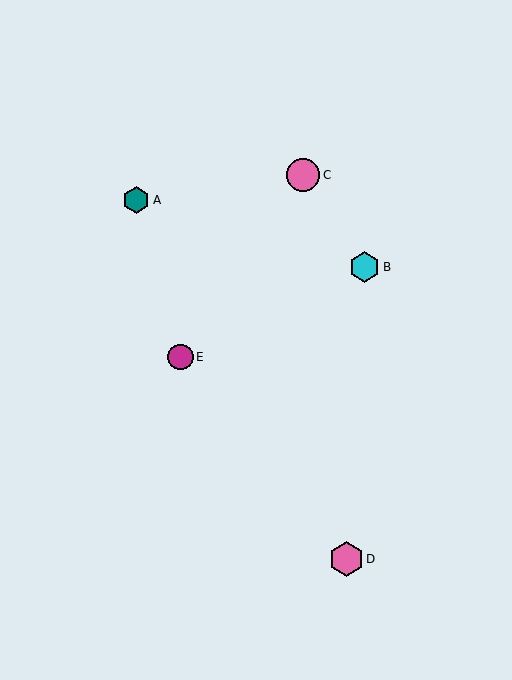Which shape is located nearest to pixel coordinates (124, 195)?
The teal hexagon (labeled A) at (136, 200) is nearest to that location.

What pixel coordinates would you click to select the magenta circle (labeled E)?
Click at (180, 357) to select the magenta circle E.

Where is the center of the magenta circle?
The center of the magenta circle is at (180, 357).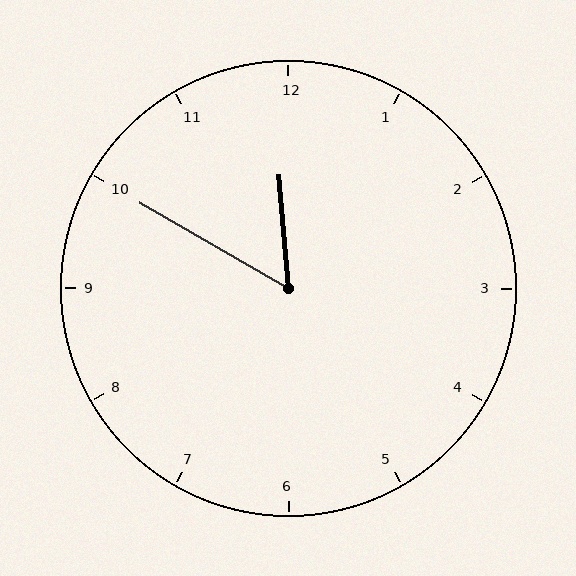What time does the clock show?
11:50.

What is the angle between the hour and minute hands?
Approximately 55 degrees.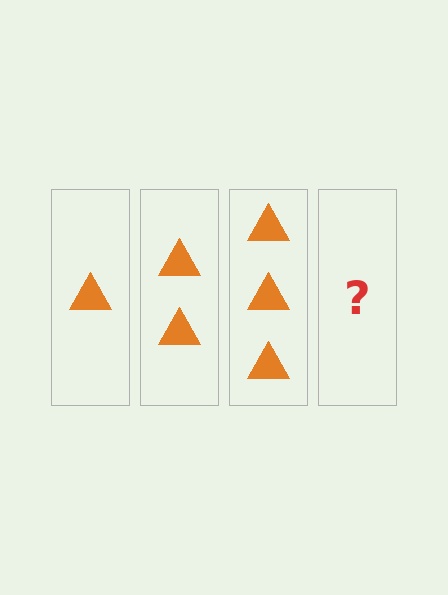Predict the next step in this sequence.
The next step is 4 triangles.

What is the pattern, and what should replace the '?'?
The pattern is that each step adds one more triangle. The '?' should be 4 triangles.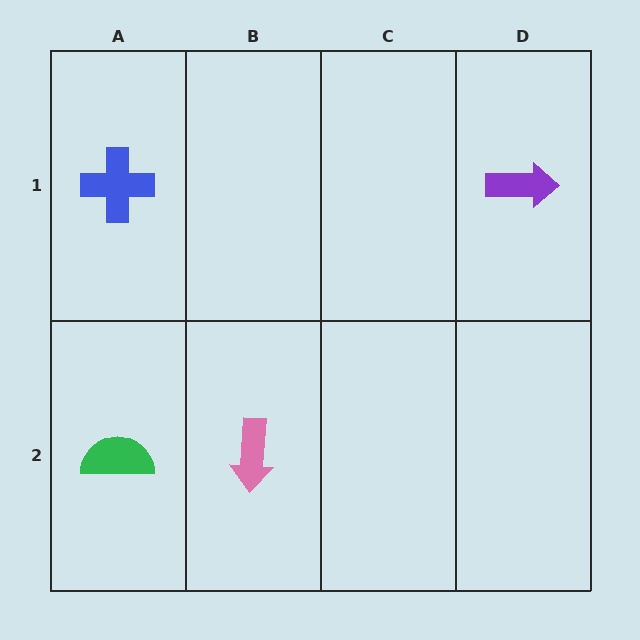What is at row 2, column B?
A pink arrow.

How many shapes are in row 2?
2 shapes.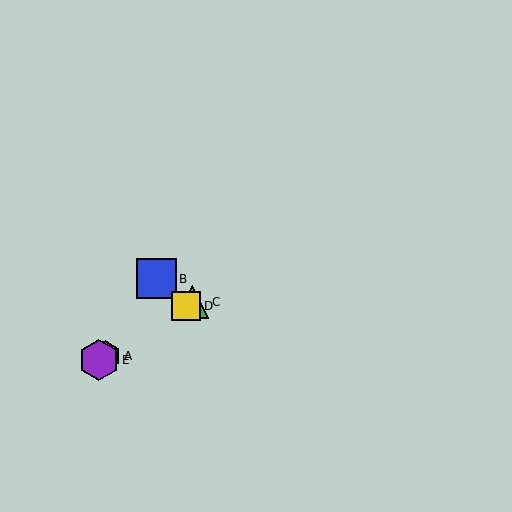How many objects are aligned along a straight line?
4 objects (A, C, D, E) are aligned along a straight line.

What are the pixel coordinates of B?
Object B is at (156, 279).